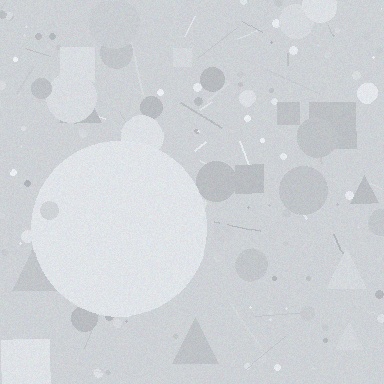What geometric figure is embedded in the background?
A circle is embedded in the background.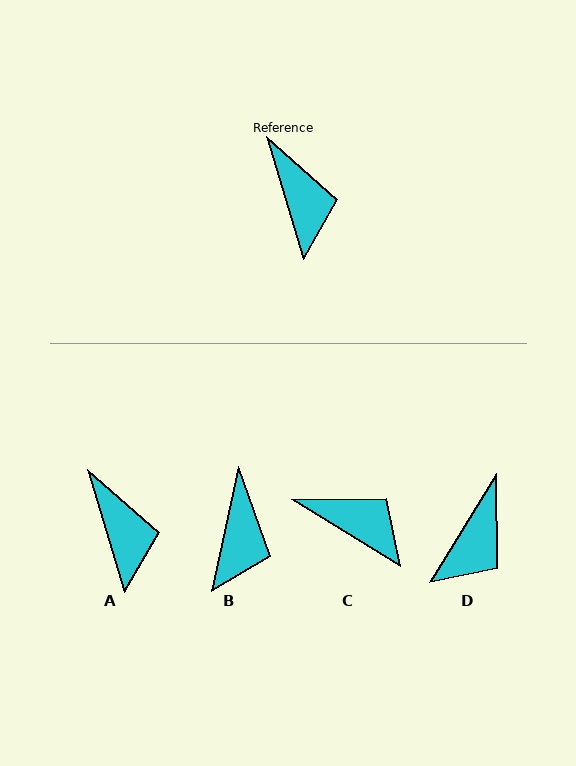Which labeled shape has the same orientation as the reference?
A.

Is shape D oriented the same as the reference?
No, it is off by about 48 degrees.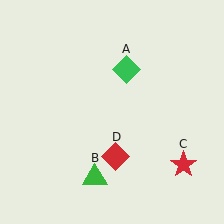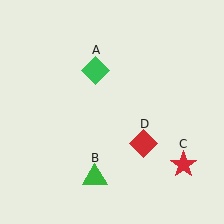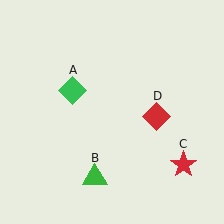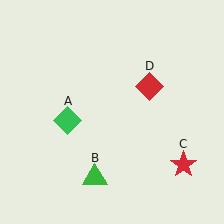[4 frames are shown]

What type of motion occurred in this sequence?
The green diamond (object A), red diamond (object D) rotated counterclockwise around the center of the scene.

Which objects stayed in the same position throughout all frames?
Green triangle (object B) and red star (object C) remained stationary.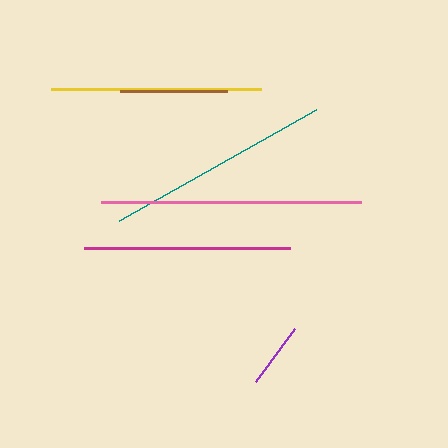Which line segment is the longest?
The pink line is the longest at approximately 260 pixels.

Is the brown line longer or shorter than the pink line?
The pink line is longer than the brown line.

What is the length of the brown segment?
The brown segment is approximately 107 pixels long.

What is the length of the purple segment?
The purple segment is approximately 66 pixels long.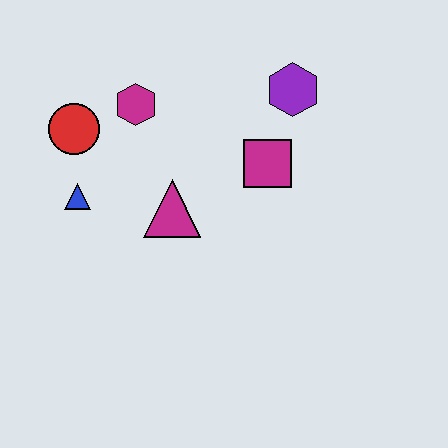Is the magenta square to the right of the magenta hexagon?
Yes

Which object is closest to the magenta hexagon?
The red circle is closest to the magenta hexagon.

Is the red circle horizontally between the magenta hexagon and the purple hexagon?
No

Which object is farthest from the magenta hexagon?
The purple hexagon is farthest from the magenta hexagon.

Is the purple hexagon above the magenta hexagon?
Yes